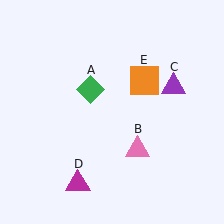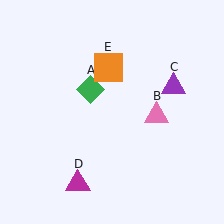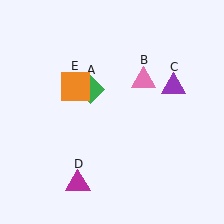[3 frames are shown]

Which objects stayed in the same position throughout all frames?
Green diamond (object A) and purple triangle (object C) and magenta triangle (object D) remained stationary.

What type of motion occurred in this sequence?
The pink triangle (object B), orange square (object E) rotated counterclockwise around the center of the scene.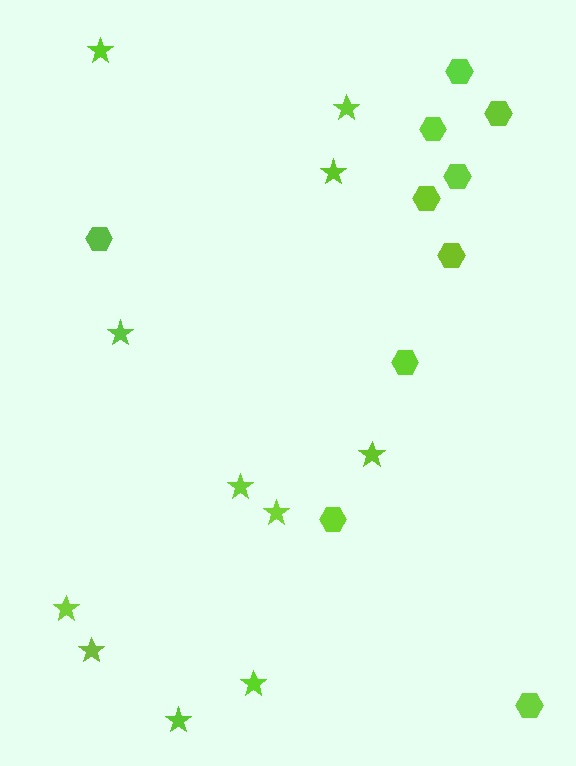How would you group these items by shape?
There are 2 groups: one group of hexagons (10) and one group of stars (11).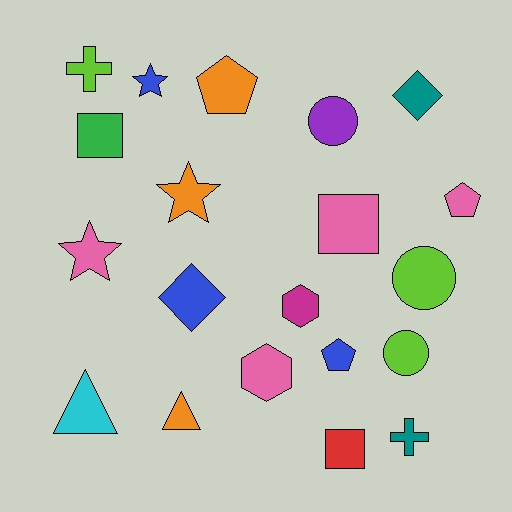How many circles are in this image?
There are 3 circles.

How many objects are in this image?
There are 20 objects.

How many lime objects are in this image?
There are 3 lime objects.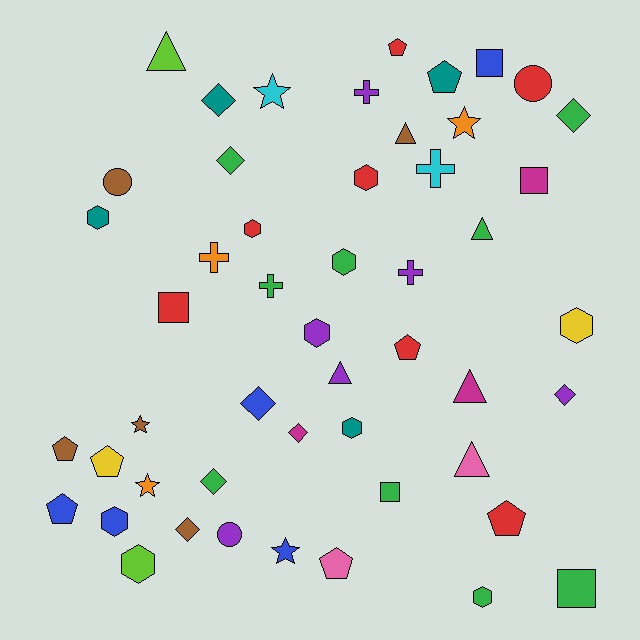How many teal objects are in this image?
There are 4 teal objects.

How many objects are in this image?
There are 50 objects.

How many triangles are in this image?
There are 6 triangles.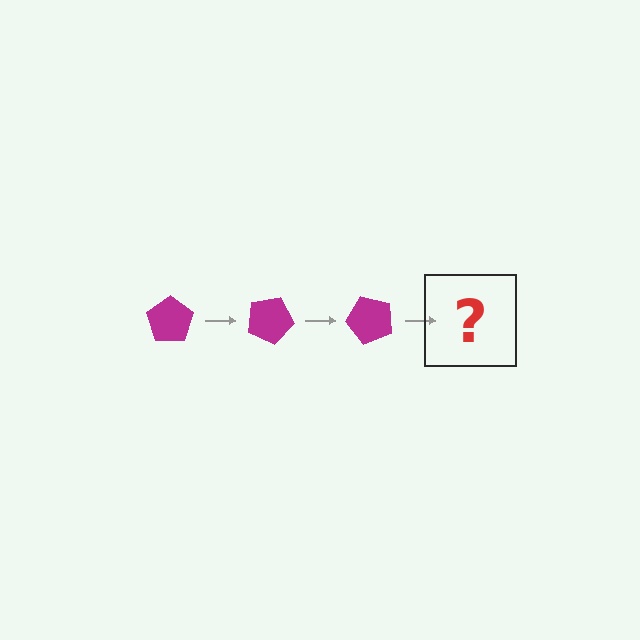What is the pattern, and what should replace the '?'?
The pattern is that the pentagon rotates 25 degrees each step. The '?' should be a magenta pentagon rotated 75 degrees.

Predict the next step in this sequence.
The next step is a magenta pentagon rotated 75 degrees.